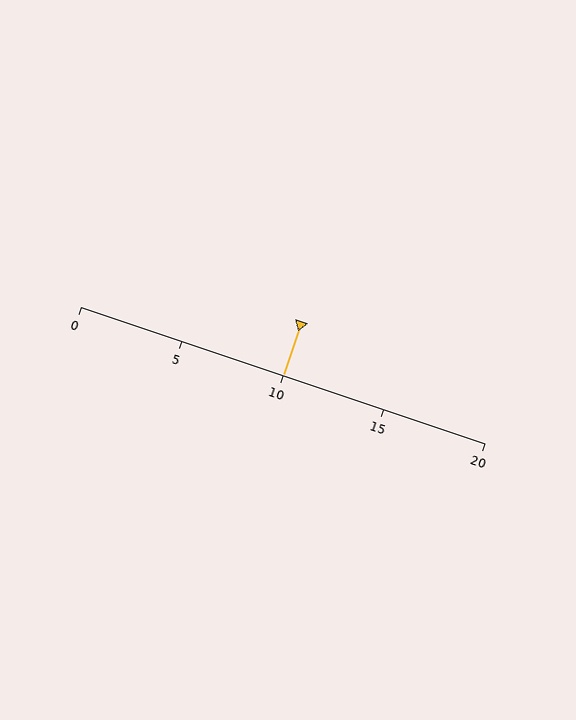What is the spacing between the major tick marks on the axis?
The major ticks are spaced 5 apart.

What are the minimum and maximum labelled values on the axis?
The axis runs from 0 to 20.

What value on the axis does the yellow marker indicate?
The marker indicates approximately 10.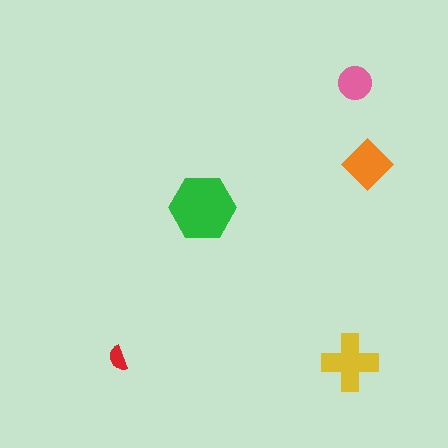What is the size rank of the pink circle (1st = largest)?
4th.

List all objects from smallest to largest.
The red semicircle, the pink circle, the orange diamond, the yellow cross, the green hexagon.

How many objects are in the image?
There are 5 objects in the image.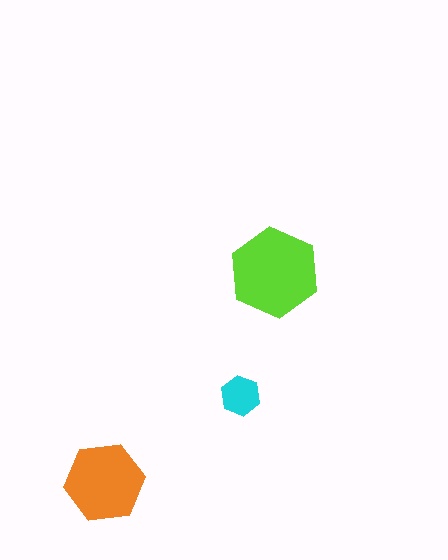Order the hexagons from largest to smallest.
the lime one, the orange one, the cyan one.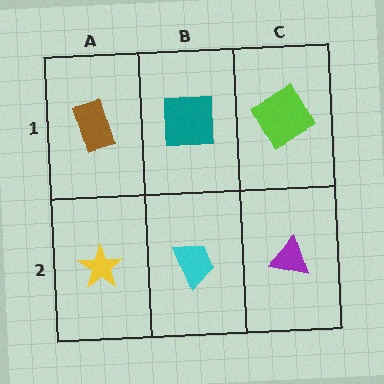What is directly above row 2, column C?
A lime square.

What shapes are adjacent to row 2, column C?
A lime square (row 1, column C), a cyan trapezoid (row 2, column B).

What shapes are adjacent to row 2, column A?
A brown rectangle (row 1, column A), a cyan trapezoid (row 2, column B).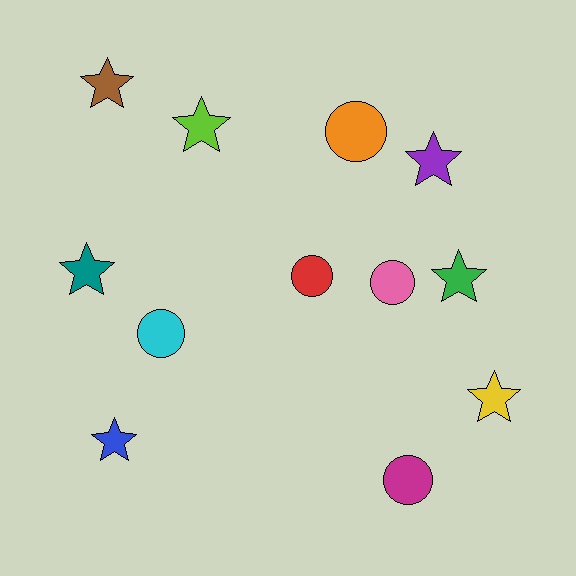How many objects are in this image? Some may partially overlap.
There are 12 objects.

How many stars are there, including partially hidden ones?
There are 7 stars.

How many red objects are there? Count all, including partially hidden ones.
There is 1 red object.